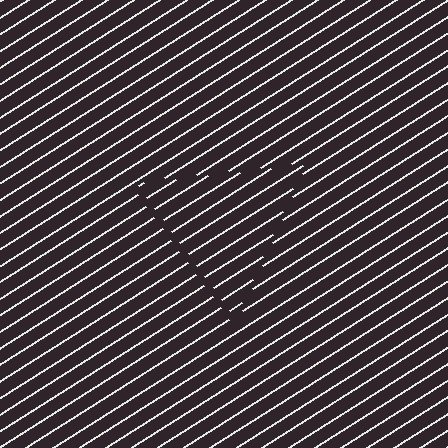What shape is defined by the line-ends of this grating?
An illusory triangle. The interior of the shape contains the same grating, shifted by half a period — the contour is defined by the phase discontinuity where line-ends from the inner and outer gratings abut.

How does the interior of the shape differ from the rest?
The interior of the shape contains the same grating, shifted by half a period — the contour is defined by the phase discontinuity where line-ends from the inner and outer gratings abut.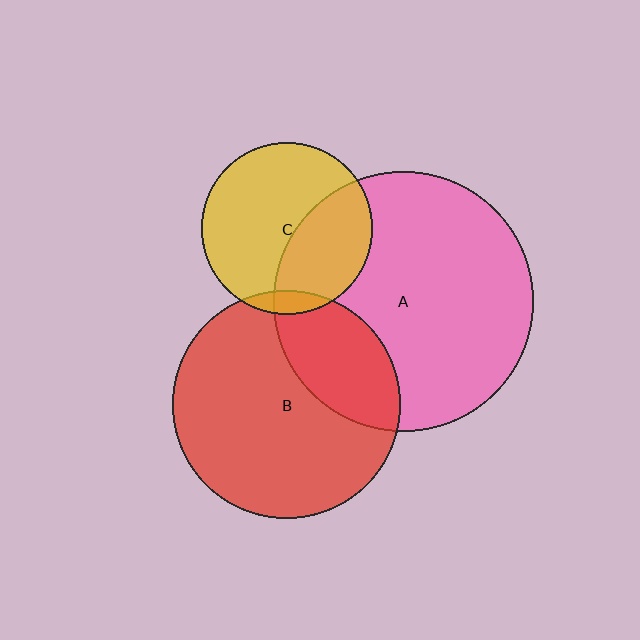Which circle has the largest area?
Circle A (pink).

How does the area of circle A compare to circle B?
Approximately 1.3 times.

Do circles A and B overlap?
Yes.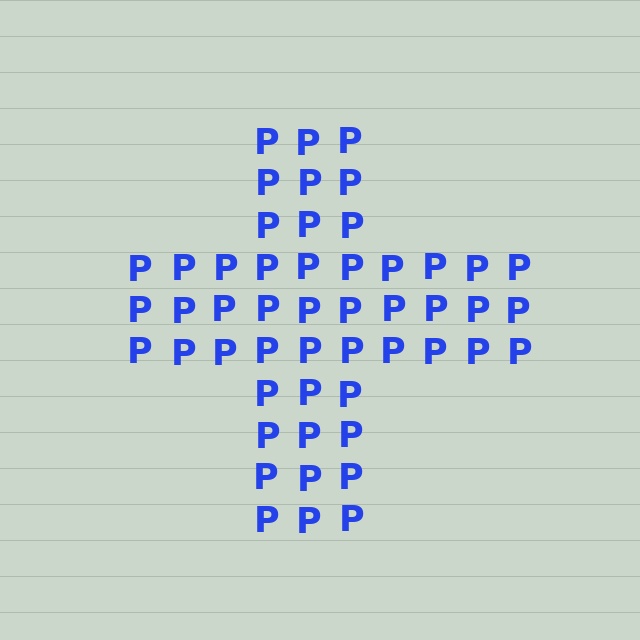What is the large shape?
The large shape is a cross.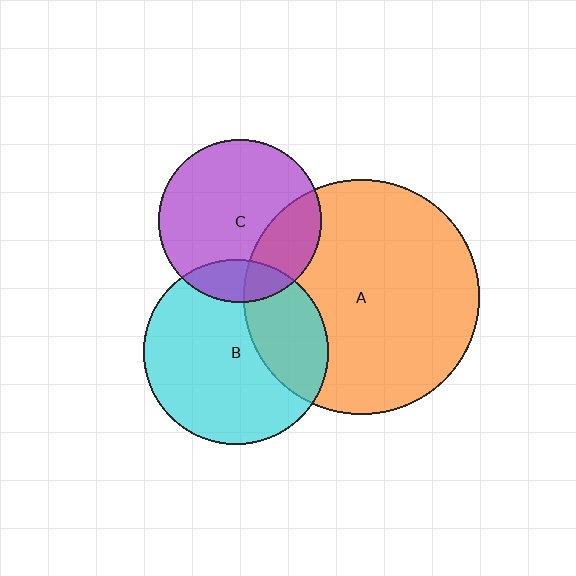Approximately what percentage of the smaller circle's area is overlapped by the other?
Approximately 25%.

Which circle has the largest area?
Circle A (orange).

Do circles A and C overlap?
Yes.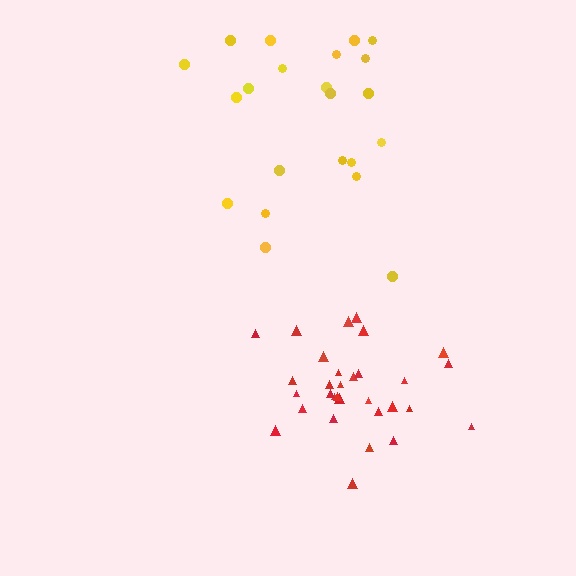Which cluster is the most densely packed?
Red.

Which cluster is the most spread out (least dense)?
Yellow.